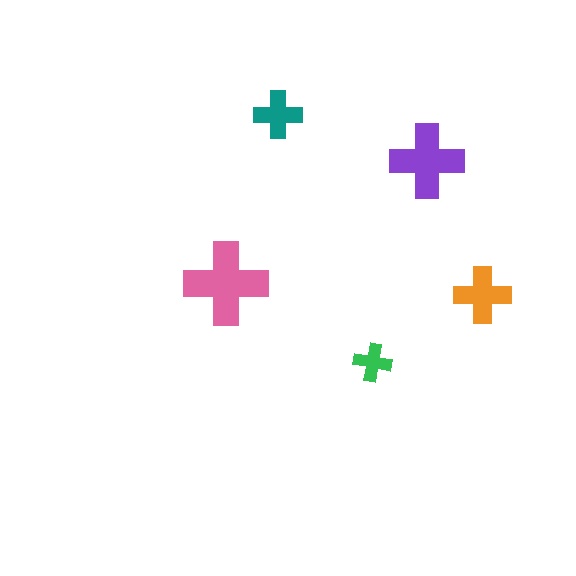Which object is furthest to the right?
The orange cross is rightmost.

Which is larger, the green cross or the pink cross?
The pink one.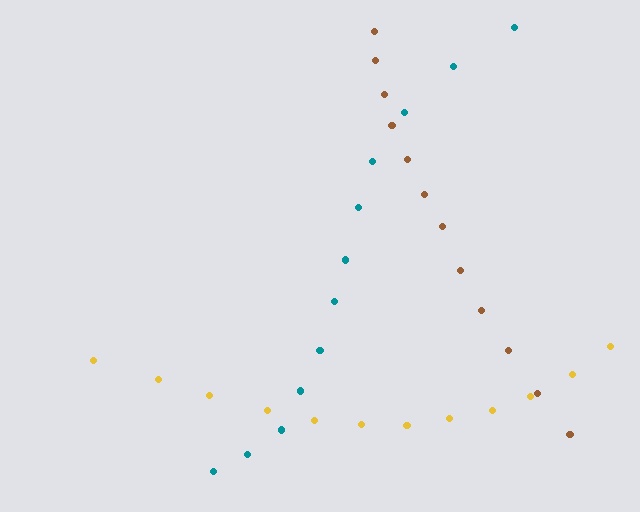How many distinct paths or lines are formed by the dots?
There are 3 distinct paths.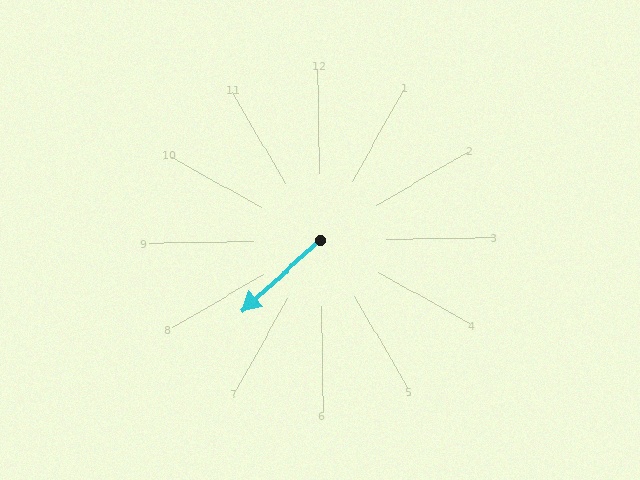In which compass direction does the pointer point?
Southwest.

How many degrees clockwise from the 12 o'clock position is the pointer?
Approximately 229 degrees.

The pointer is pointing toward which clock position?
Roughly 8 o'clock.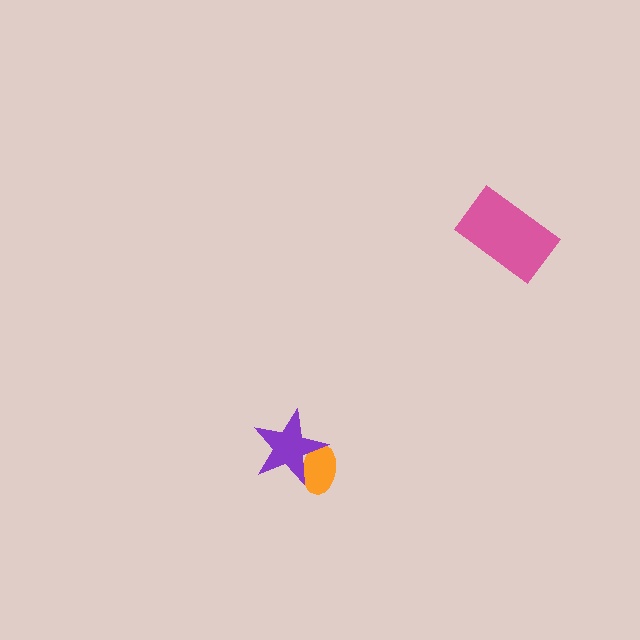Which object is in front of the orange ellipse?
The purple star is in front of the orange ellipse.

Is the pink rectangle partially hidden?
No, no other shape covers it.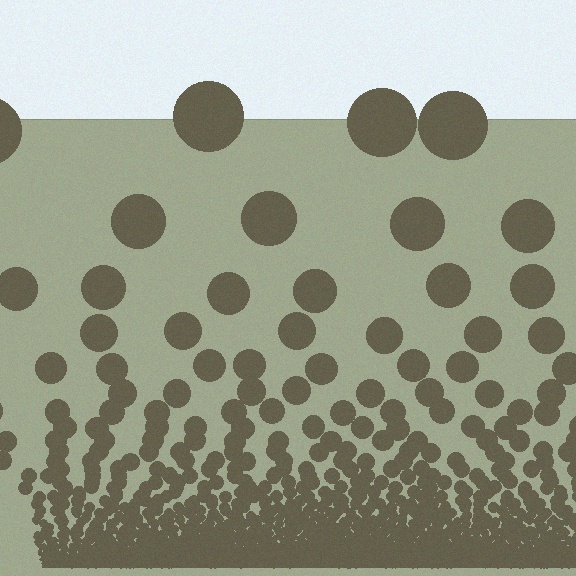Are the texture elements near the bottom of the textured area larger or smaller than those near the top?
Smaller. The gradient is inverted — elements near the bottom are smaller and denser.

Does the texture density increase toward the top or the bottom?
Density increases toward the bottom.